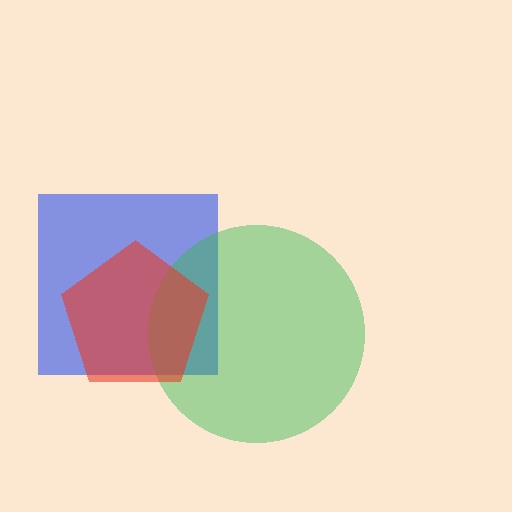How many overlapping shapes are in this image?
There are 3 overlapping shapes in the image.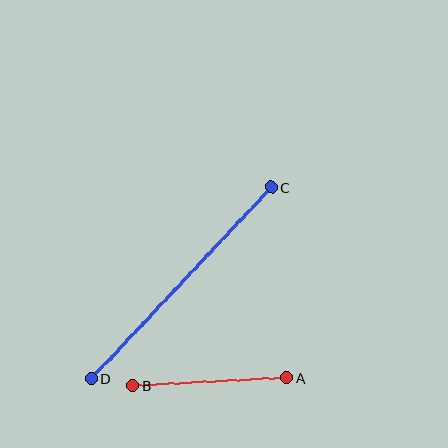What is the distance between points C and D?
The distance is approximately 263 pixels.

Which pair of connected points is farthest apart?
Points C and D are farthest apart.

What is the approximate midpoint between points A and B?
The midpoint is at approximately (210, 382) pixels.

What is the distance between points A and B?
The distance is approximately 154 pixels.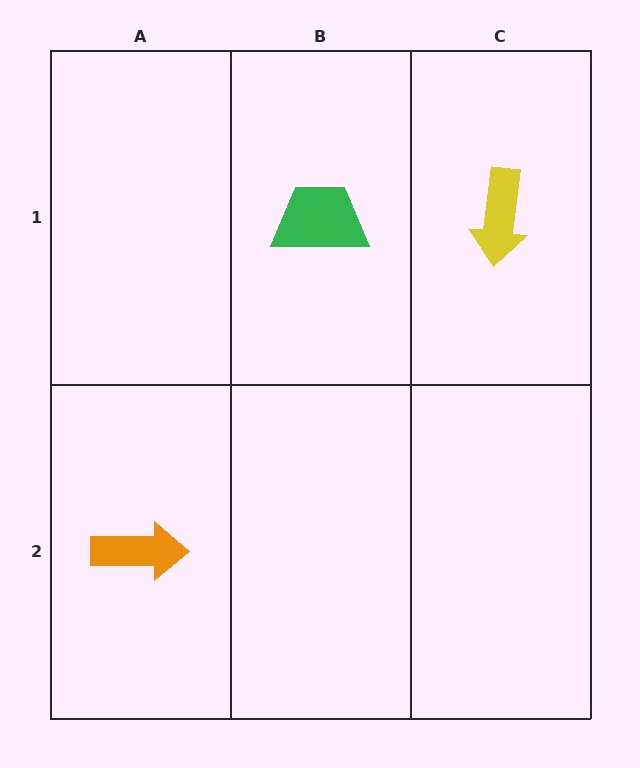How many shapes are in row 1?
2 shapes.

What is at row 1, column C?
A yellow arrow.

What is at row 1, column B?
A green trapezoid.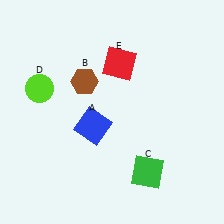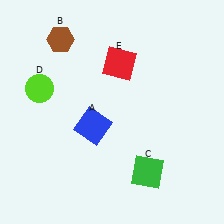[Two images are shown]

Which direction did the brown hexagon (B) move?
The brown hexagon (B) moved up.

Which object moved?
The brown hexagon (B) moved up.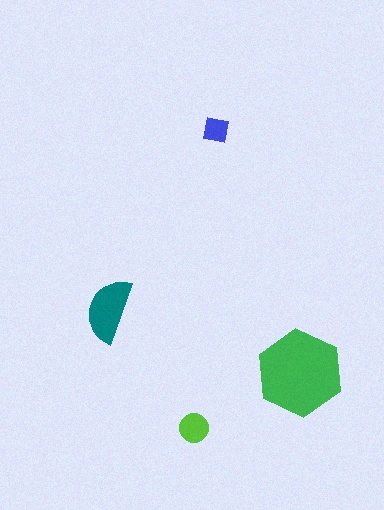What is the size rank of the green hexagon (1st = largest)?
1st.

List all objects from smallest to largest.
The blue square, the lime circle, the teal semicircle, the green hexagon.